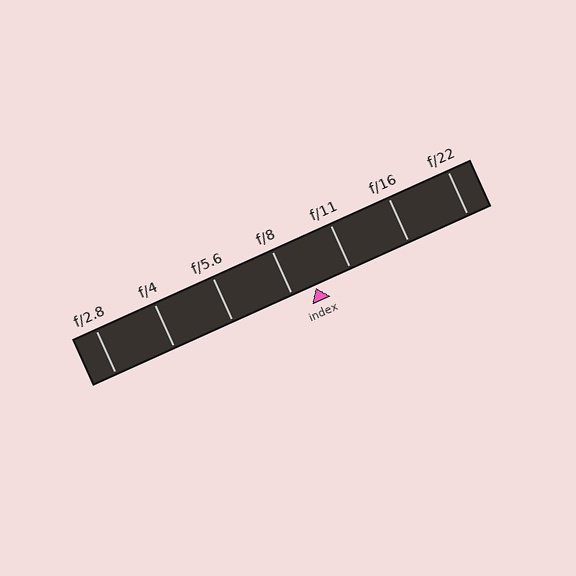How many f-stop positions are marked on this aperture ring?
There are 7 f-stop positions marked.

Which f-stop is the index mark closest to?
The index mark is closest to f/8.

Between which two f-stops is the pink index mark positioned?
The index mark is between f/8 and f/11.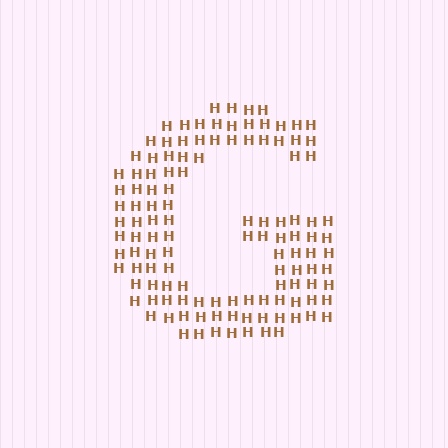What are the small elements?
The small elements are letter H's.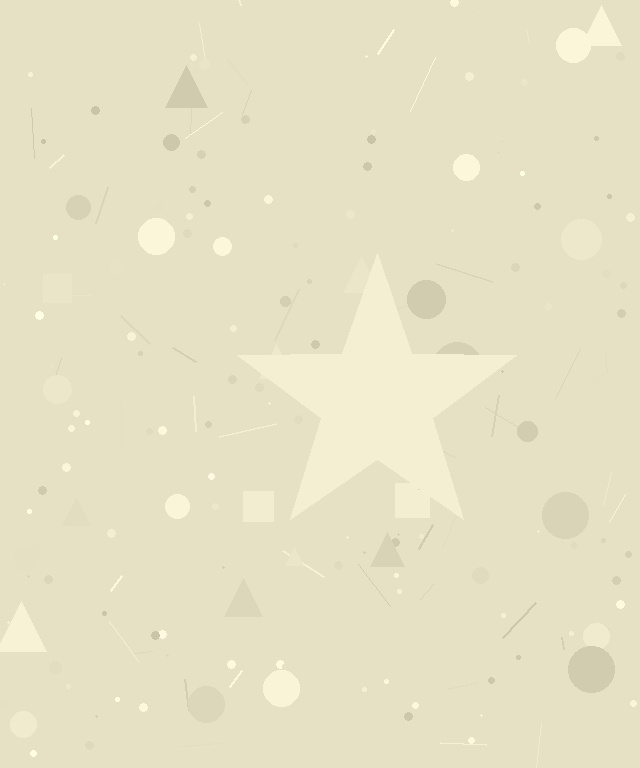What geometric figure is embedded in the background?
A star is embedded in the background.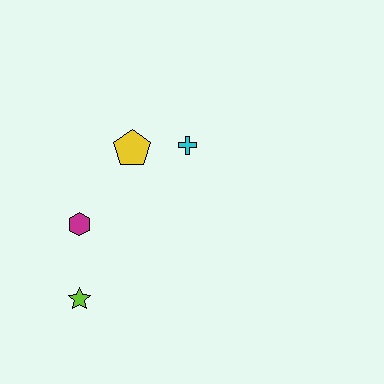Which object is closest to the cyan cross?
The yellow pentagon is closest to the cyan cross.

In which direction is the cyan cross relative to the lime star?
The cyan cross is above the lime star.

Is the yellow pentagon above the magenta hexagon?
Yes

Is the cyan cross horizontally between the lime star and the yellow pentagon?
No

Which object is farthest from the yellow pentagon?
The lime star is farthest from the yellow pentagon.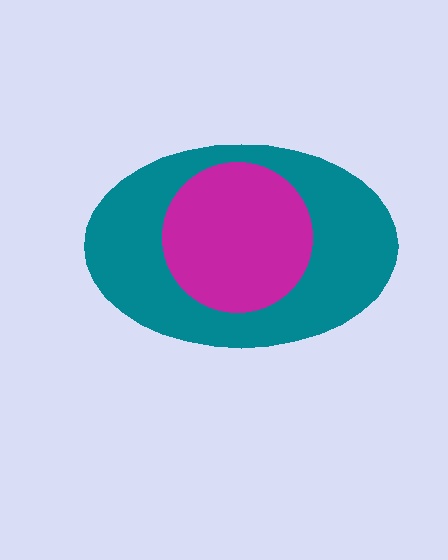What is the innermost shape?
The magenta circle.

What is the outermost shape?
The teal ellipse.